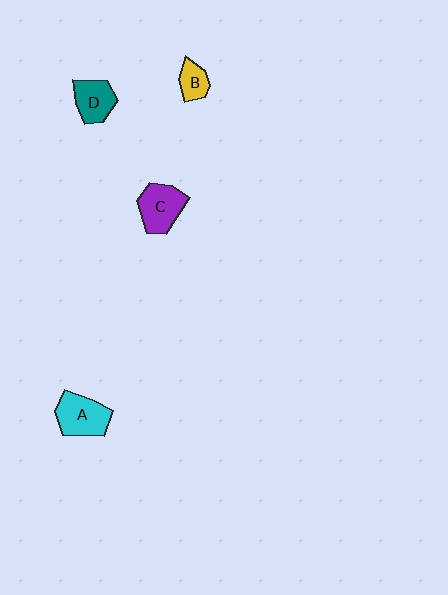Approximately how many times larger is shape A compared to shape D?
Approximately 1.3 times.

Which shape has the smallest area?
Shape B (yellow).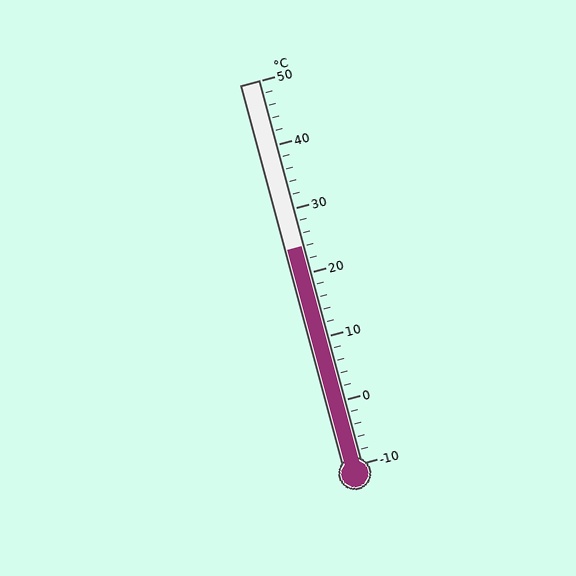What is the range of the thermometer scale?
The thermometer scale ranges from -10°C to 50°C.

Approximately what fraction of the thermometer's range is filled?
The thermometer is filled to approximately 55% of its range.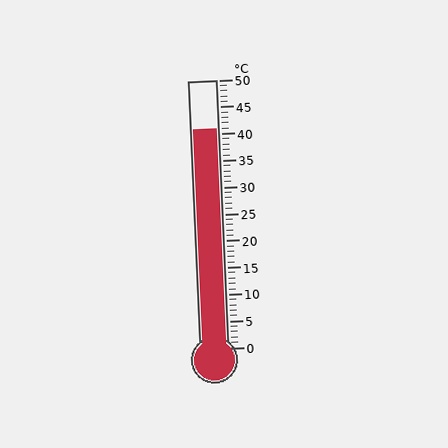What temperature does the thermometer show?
The thermometer shows approximately 41°C.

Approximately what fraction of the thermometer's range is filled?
The thermometer is filled to approximately 80% of its range.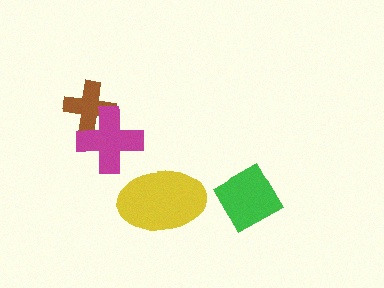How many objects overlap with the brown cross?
1 object overlaps with the brown cross.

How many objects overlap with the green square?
0 objects overlap with the green square.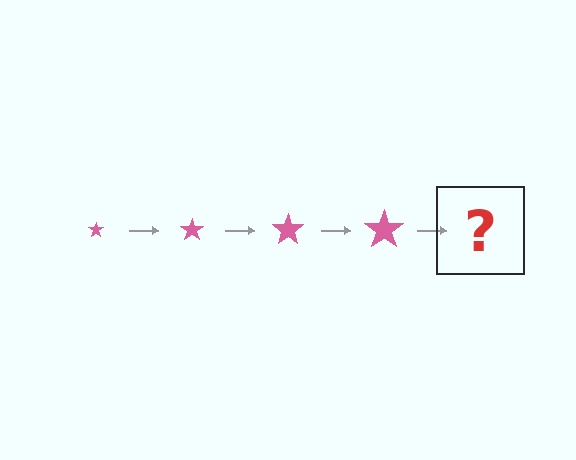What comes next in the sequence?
The next element should be a pink star, larger than the previous one.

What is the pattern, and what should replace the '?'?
The pattern is that the star gets progressively larger each step. The '?' should be a pink star, larger than the previous one.